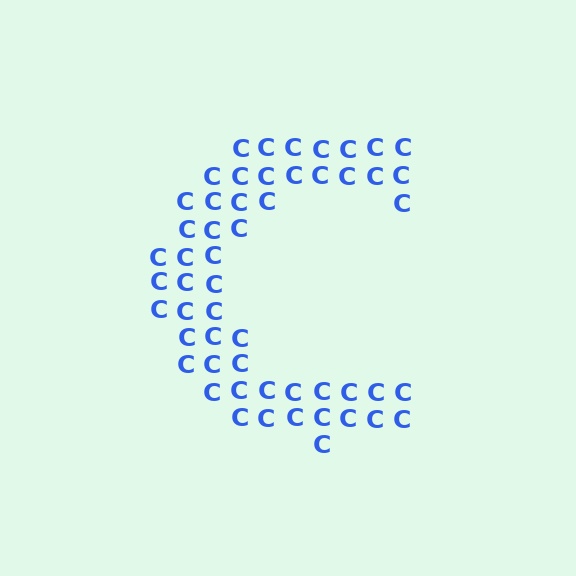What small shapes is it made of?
It is made of small letter C's.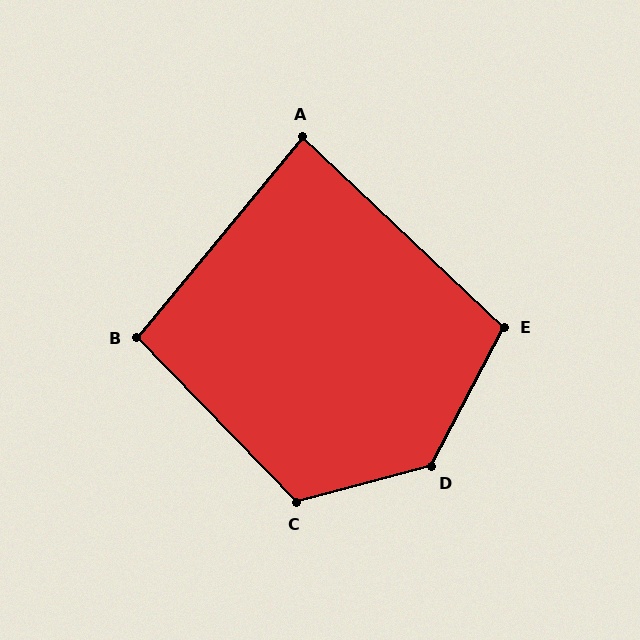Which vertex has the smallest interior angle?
A, at approximately 86 degrees.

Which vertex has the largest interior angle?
D, at approximately 132 degrees.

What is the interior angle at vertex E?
Approximately 106 degrees (obtuse).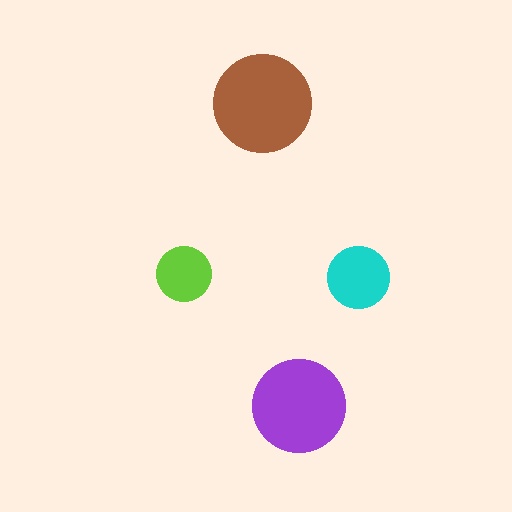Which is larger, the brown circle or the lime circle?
The brown one.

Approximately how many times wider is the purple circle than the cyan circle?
About 1.5 times wider.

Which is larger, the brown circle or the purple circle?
The brown one.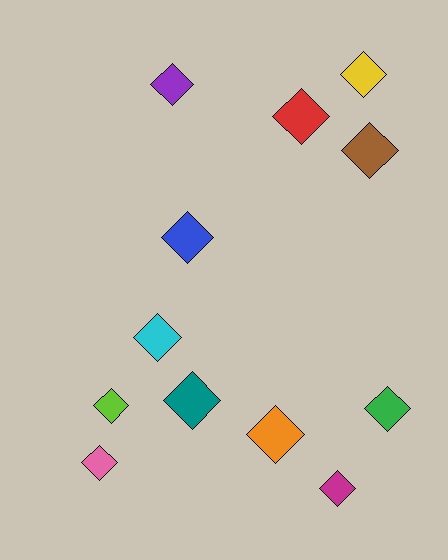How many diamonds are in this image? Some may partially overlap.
There are 12 diamonds.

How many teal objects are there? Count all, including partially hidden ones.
There is 1 teal object.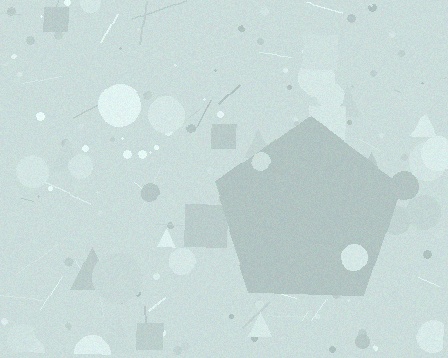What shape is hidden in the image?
A pentagon is hidden in the image.